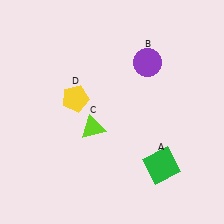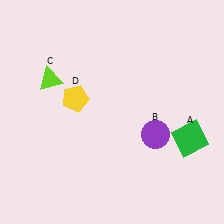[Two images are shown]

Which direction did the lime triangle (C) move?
The lime triangle (C) moved up.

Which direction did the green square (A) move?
The green square (A) moved right.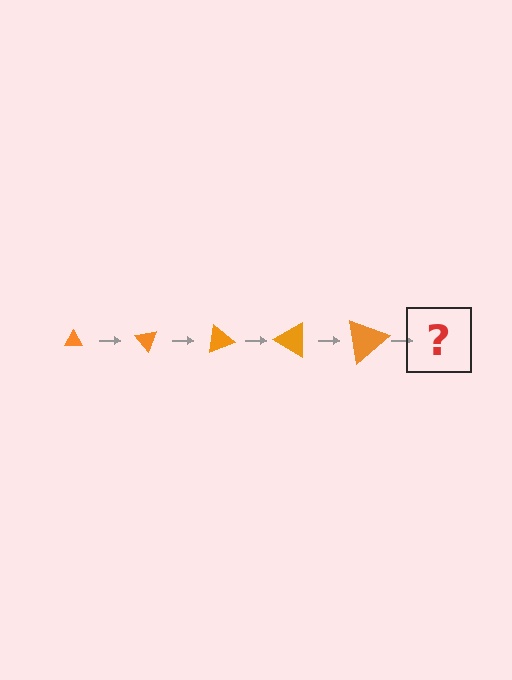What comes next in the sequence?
The next element should be a triangle, larger than the previous one and rotated 250 degrees from the start.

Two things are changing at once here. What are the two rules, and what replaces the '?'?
The two rules are that the triangle grows larger each step and it rotates 50 degrees each step. The '?' should be a triangle, larger than the previous one and rotated 250 degrees from the start.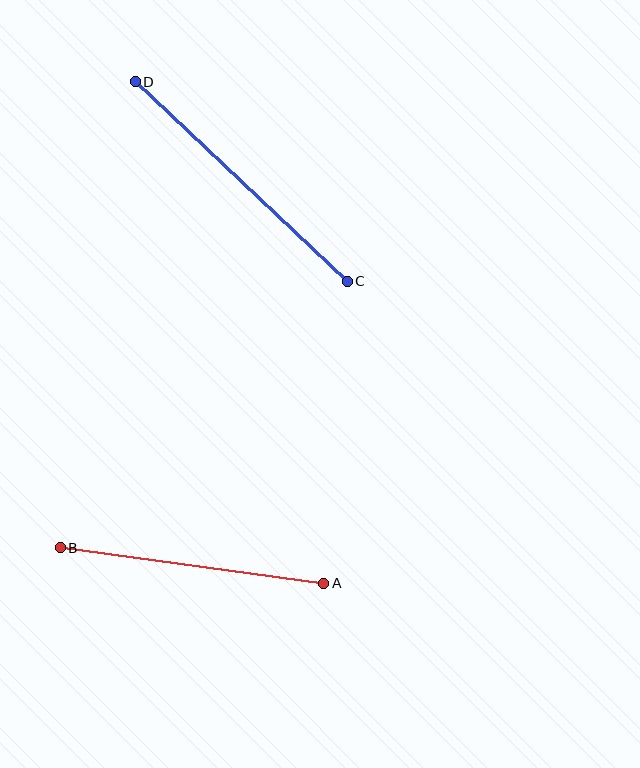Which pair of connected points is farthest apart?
Points C and D are farthest apart.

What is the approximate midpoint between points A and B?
The midpoint is at approximately (192, 565) pixels.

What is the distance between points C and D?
The distance is approximately 291 pixels.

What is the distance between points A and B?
The distance is approximately 266 pixels.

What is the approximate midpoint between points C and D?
The midpoint is at approximately (241, 182) pixels.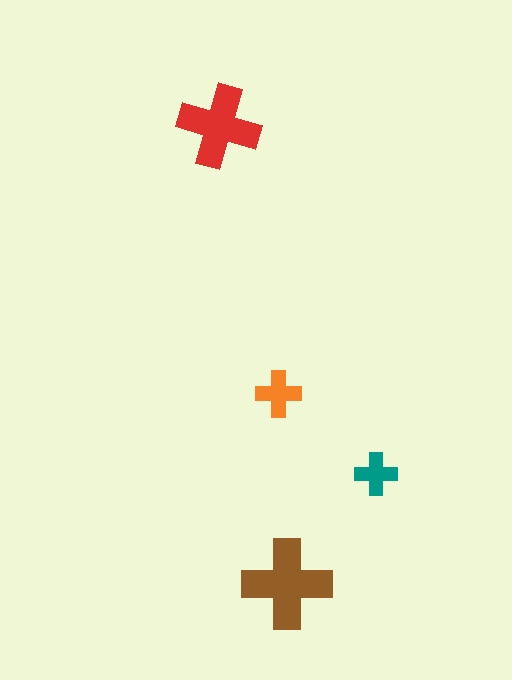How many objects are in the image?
There are 4 objects in the image.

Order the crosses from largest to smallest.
the brown one, the red one, the orange one, the teal one.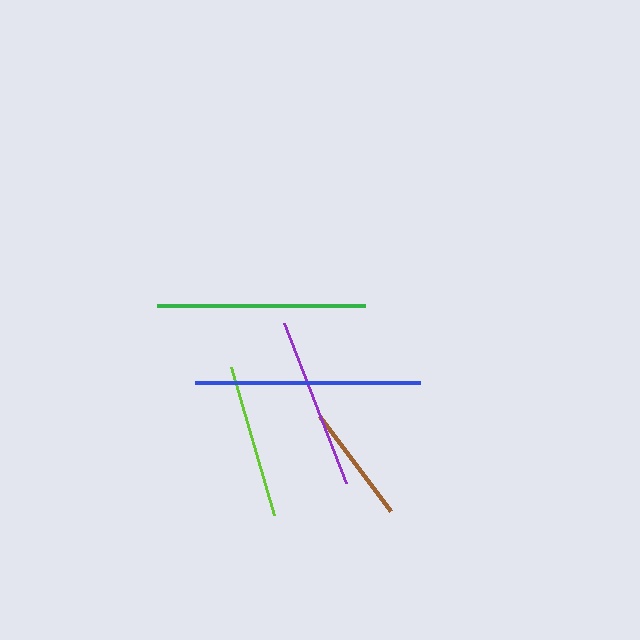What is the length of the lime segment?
The lime segment is approximately 154 pixels long.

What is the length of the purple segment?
The purple segment is approximately 171 pixels long.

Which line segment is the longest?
The blue line is the longest at approximately 225 pixels.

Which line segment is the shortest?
The brown line is the shortest at approximately 118 pixels.